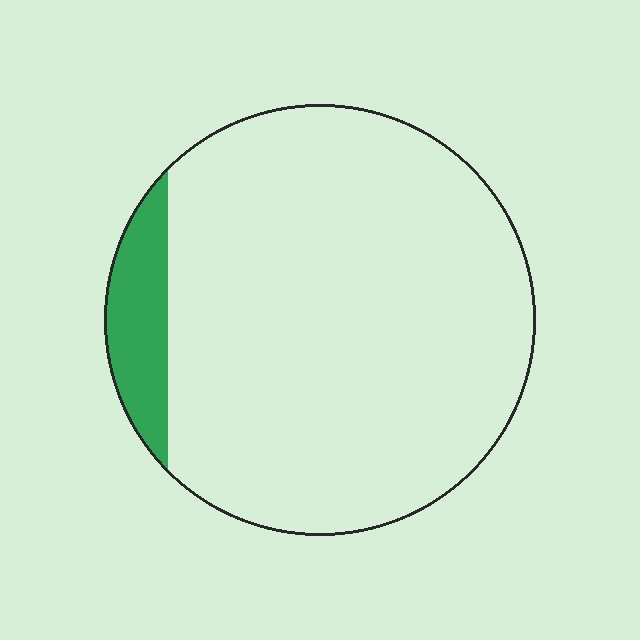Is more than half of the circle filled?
No.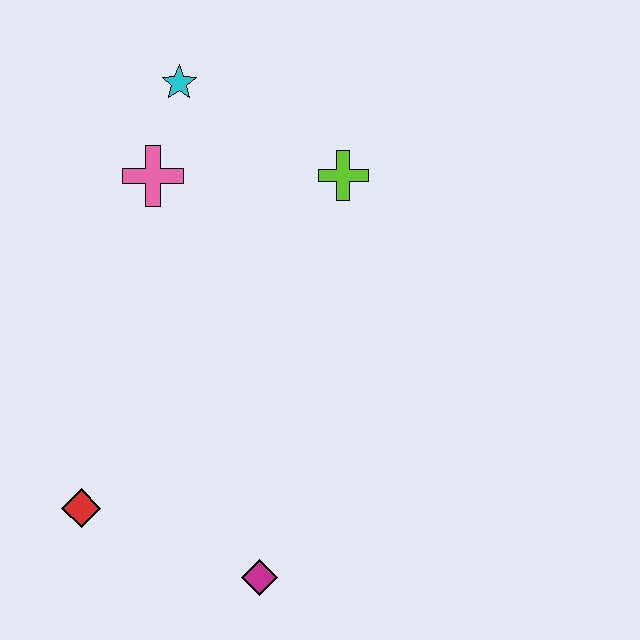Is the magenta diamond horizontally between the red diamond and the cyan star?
No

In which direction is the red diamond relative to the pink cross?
The red diamond is below the pink cross.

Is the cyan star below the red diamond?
No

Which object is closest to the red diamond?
The magenta diamond is closest to the red diamond.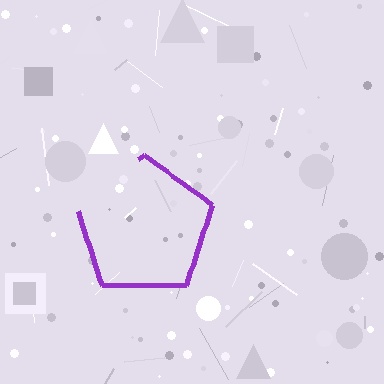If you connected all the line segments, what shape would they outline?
They would outline a pentagon.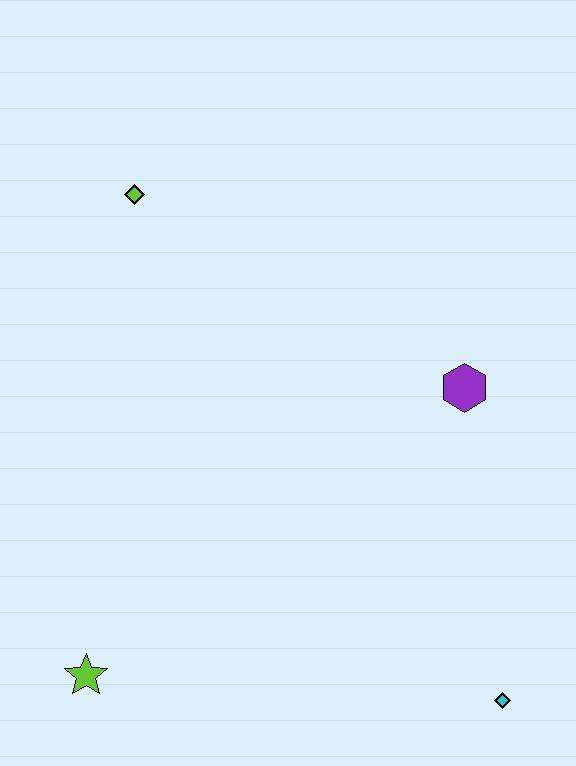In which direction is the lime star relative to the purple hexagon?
The lime star is to the left of the purple hexagon.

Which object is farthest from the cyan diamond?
The lime diamond is farthest from the cyan diamond.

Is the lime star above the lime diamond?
No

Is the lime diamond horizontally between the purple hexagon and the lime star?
Yes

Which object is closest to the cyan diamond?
The purple hexagon is closest to the cyan diamond.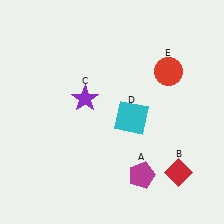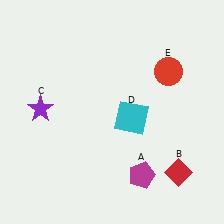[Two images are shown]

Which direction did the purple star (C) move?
The purple star (C) moved left.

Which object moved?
The purple star (C) moved left.